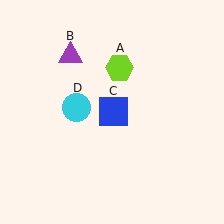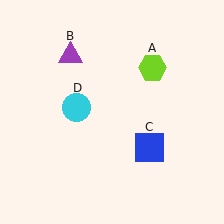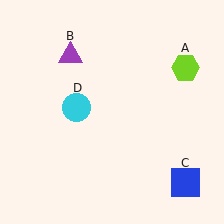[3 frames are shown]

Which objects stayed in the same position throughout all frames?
Purple triangle (object B) and cyan circle (object D) remained stationary.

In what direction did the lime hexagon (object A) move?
The lime hexagon (object A) moved right.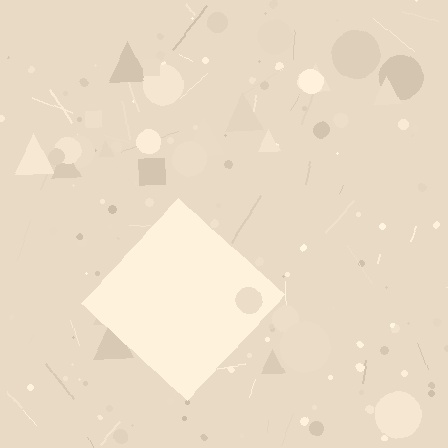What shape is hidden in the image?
A diamond is hidden in the image.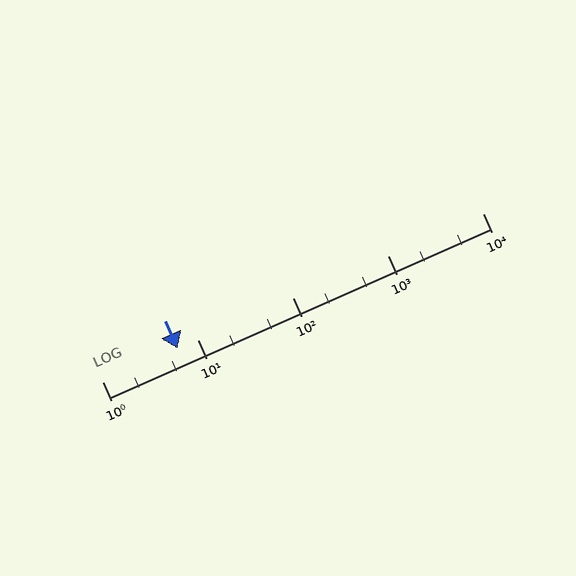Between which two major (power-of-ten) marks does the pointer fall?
The pointer is between 1 and 10.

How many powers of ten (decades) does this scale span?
The scale spans 4 decades, from 1 to 10000.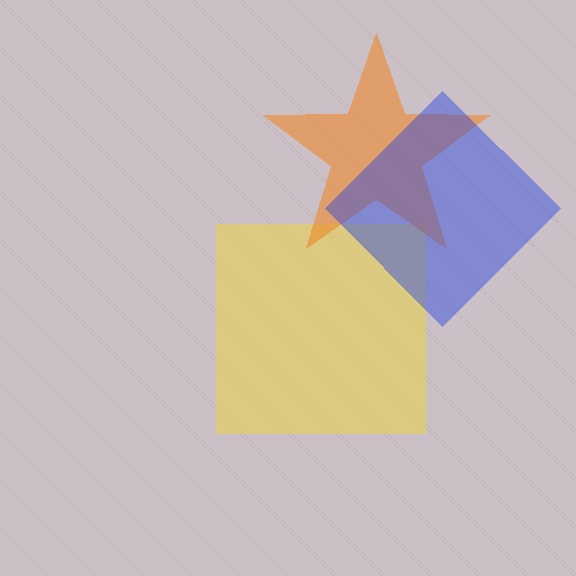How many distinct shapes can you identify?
There are 3 distinct shapes: a yellow square, an orange star, a blue diamond.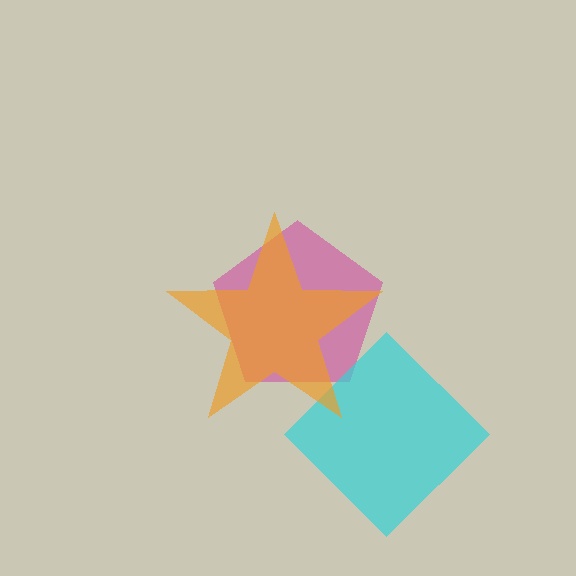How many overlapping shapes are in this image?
There are 3 overlapping shapes in the image.